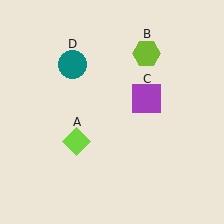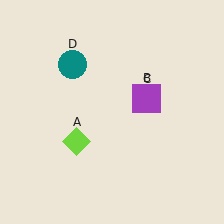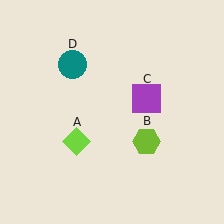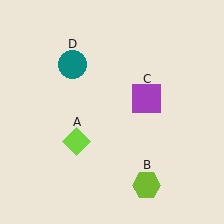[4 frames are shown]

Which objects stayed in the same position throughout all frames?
Lime diamond (object A) and purple square (object C) and teal circle (object D) remained stationary.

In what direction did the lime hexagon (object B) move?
The lime hexagon (object B) moved down.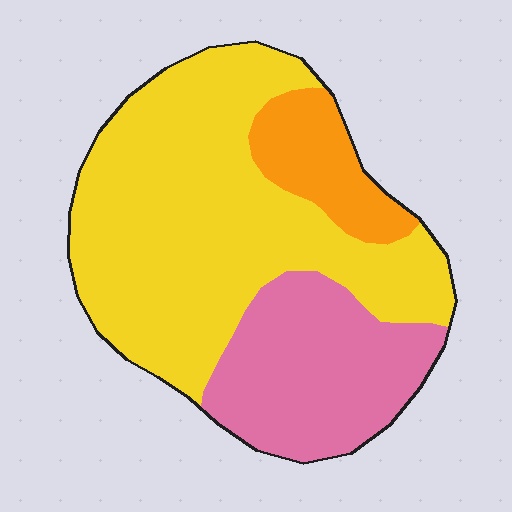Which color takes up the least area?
Orange, at roughly 10%.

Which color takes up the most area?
Yellow, at roughly 60%.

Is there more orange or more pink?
Pink.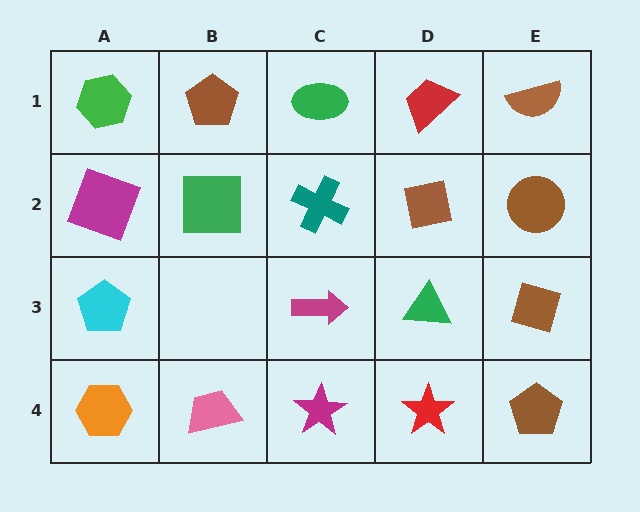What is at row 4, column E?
A brown pentagon.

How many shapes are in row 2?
5 shapes.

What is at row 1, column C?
A green ellipse.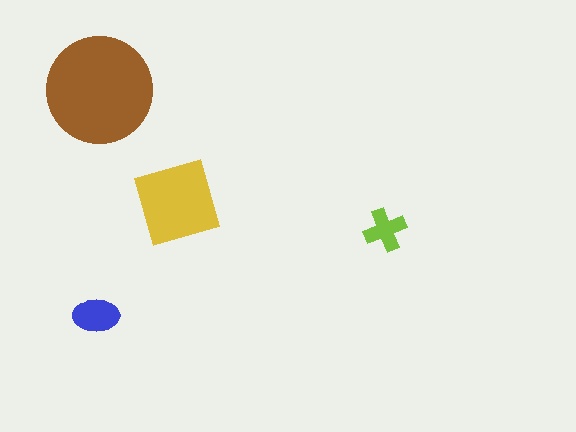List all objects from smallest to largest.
The lime cross, the blue ellipse, the yellow square, the brown circle.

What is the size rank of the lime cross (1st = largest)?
4th.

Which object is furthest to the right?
The lime cross is rightmost.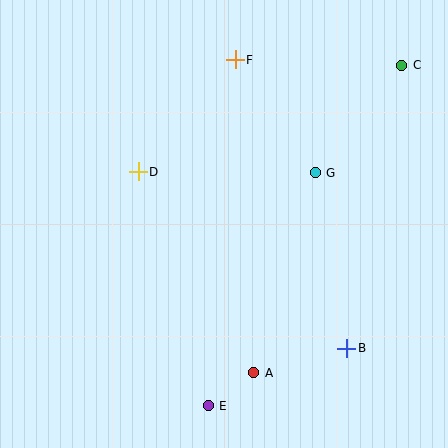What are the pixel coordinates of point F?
Point F is at (235, 60).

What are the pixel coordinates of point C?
Point C is at (402, 66).